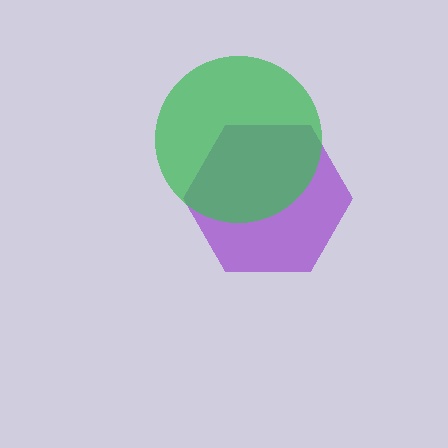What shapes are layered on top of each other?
The layered shapes are: a purple hexagon, a green circle.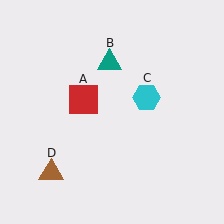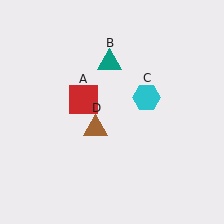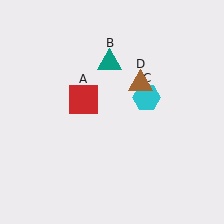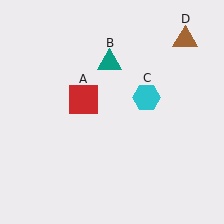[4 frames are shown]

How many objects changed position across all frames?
1 object changed position: brown triangle (object D).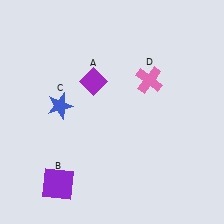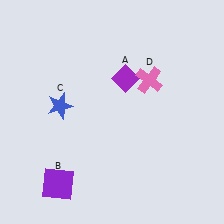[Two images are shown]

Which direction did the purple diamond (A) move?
The purple diamond (A) moved right.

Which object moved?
The purple diamond (A) moved right.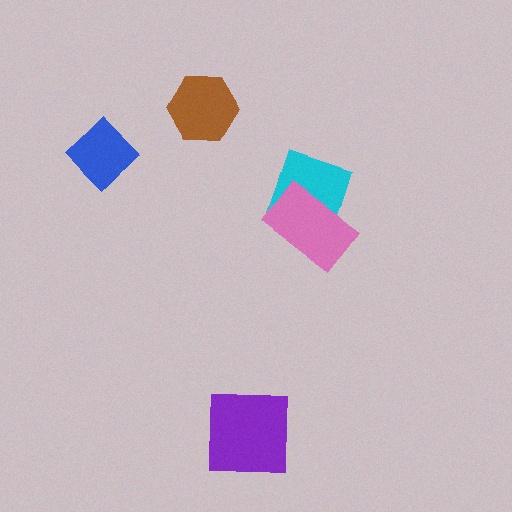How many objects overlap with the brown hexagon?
0 objects overlap with the brown hexagon.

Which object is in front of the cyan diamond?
The pink rectangle is in front of the cyan diamond.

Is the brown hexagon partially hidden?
No, no other shape covers it.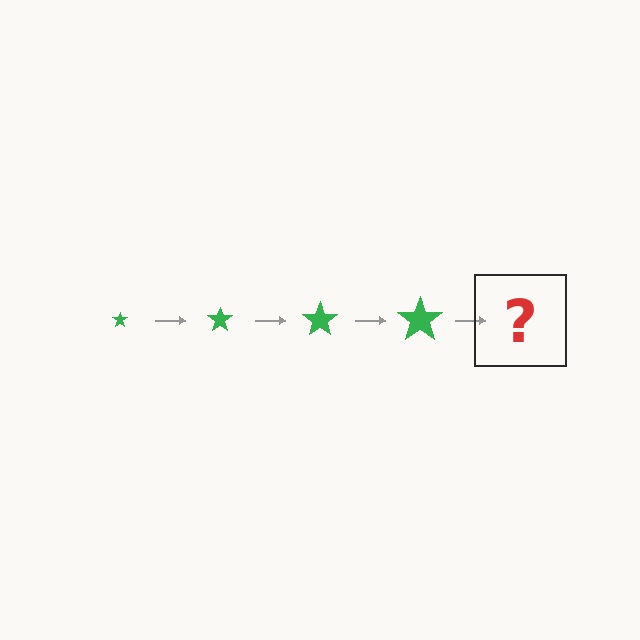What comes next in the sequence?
The next element should be a green star, larger than the previous one.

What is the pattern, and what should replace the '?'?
The pattern is that the star gets progressively larger each step. The '?' should be a green star, larger than the previous one.